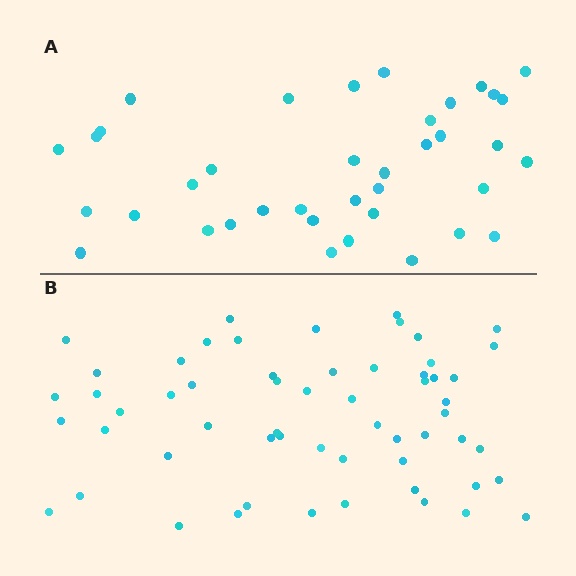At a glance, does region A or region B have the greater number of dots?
Region B (the bottom region) has more dots.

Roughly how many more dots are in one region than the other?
Region B has approximately 20 more dots than region A.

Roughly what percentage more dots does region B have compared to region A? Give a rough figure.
About 55% more.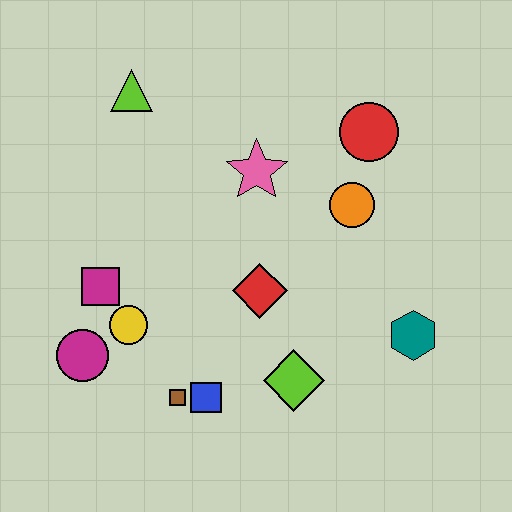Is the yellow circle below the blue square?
No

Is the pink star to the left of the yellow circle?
No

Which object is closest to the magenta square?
The yellow circle is closest to the magenta square.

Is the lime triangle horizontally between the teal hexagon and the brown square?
No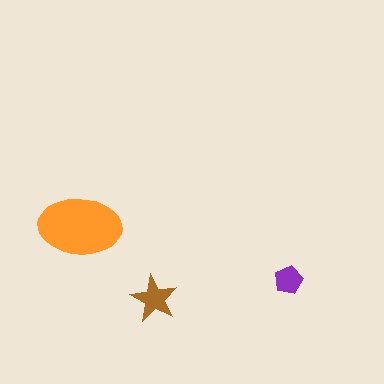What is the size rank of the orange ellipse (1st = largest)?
1st.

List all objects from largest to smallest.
The orange ellipse, the brown star, the purple pentagon.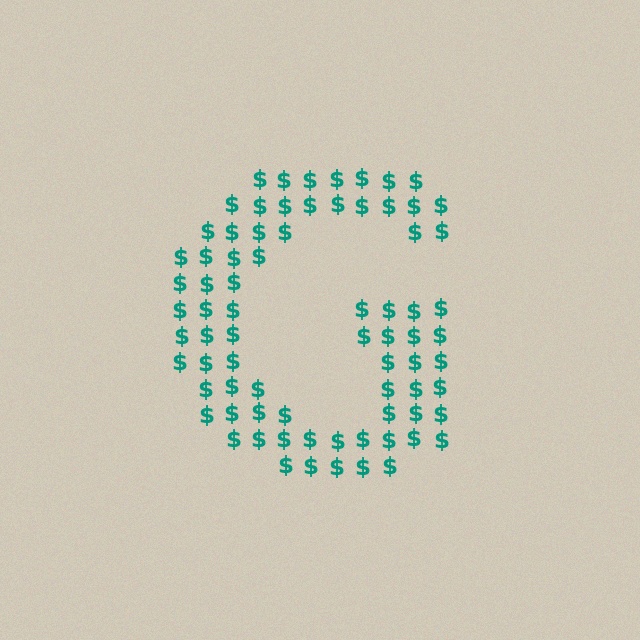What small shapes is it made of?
It is made of small dollar signs.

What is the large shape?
The large shape is the letter G.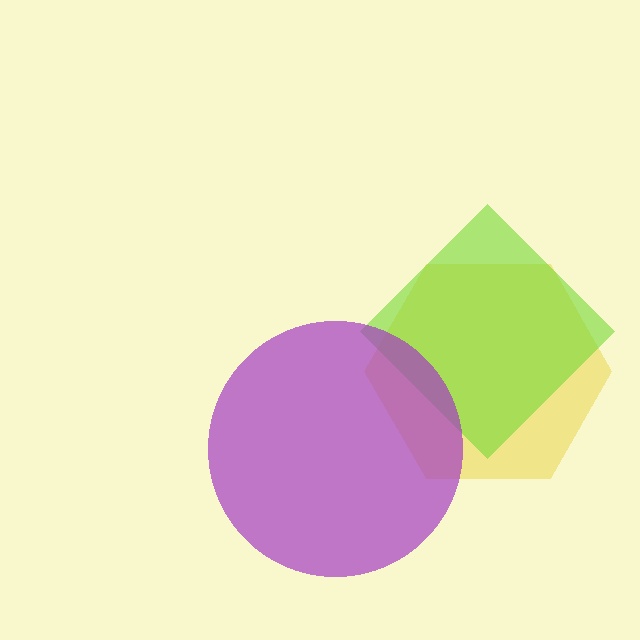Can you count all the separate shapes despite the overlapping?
Yes, there are 3 separate shapes.